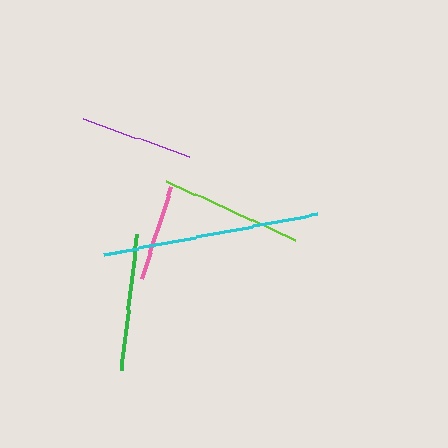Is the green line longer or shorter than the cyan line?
The cyan line is longer than the green line.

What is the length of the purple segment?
The purple segment is approximately 113 pixels long.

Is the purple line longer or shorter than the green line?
The green line is longer than the purple line.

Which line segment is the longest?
The cyan line is the longest at approximately 217 pixels.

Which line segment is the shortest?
The pink line is the shortest at approximately 97 pixels.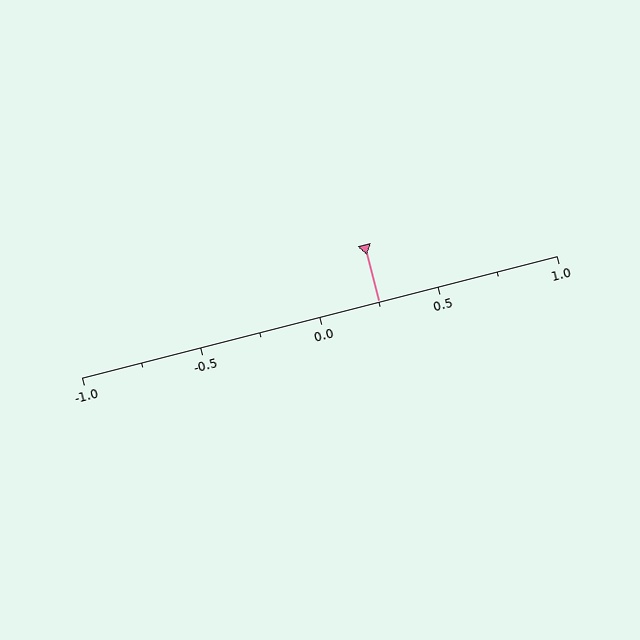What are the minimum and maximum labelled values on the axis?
The axis runs from -1.0 to 1.0.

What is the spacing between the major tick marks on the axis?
The major ticks are spaced 0.5 apart.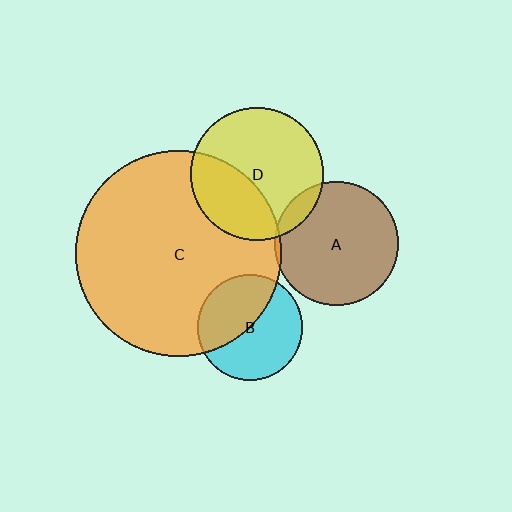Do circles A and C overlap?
Yes.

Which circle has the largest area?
Circle C (orange).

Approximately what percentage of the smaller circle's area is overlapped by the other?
Approximately 5%.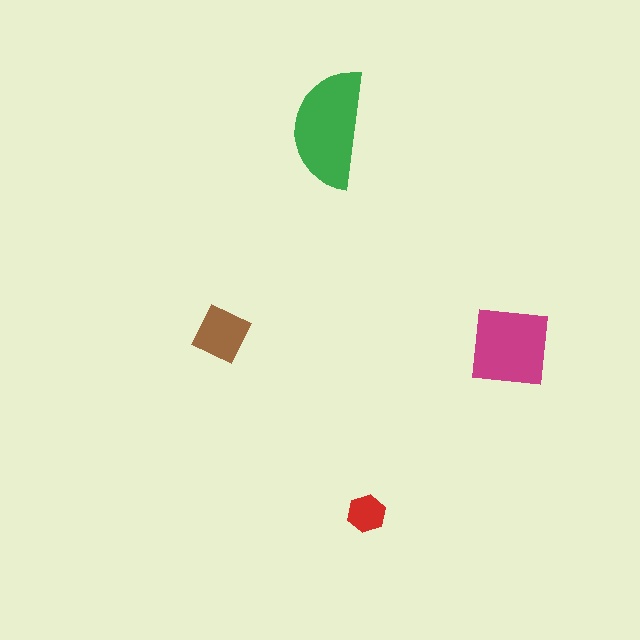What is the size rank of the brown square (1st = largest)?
3rd.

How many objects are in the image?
There are 4 objects in the image.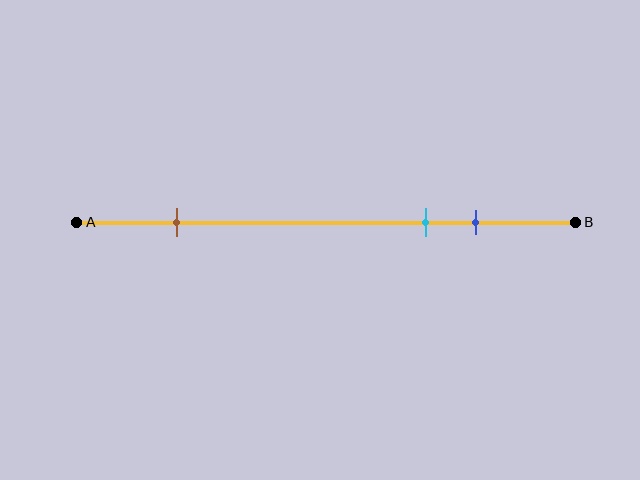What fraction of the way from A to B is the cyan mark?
The cyan mark is approximately 70% (0.7) of the way from A to B.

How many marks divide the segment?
There are 3 marks dividing the segment.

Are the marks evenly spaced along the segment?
No, the marks are not evenly spaced.